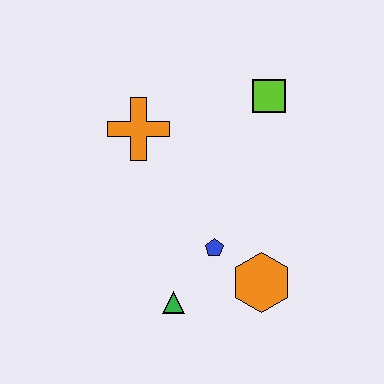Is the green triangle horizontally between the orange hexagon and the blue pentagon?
No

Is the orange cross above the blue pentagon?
Yes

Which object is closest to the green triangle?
The blue pentagon is closest to the green triangle.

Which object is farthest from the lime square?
The green triangle is farthest from the lime square.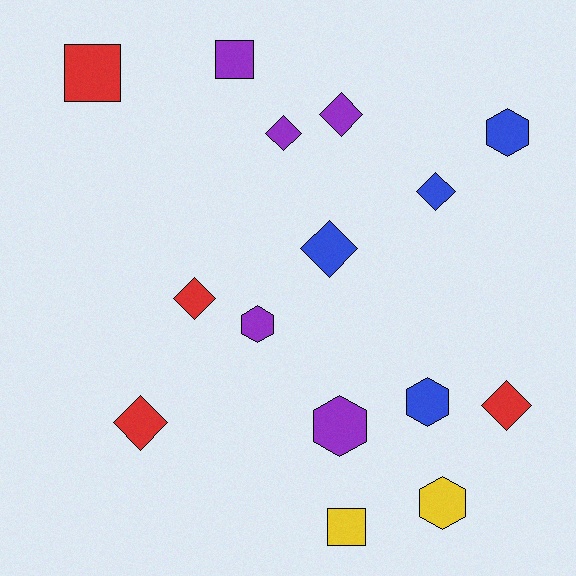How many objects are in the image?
There are 15 objects.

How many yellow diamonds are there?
There are no yellow diamonds.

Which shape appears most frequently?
Diamond, with 7 objects.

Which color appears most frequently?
Purple, with 5 objects.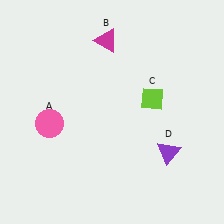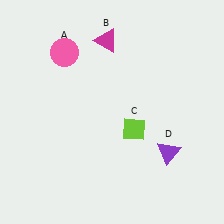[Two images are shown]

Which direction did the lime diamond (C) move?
The lime diamond (C) moved down.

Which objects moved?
The objects that moved are: the pink circle (A), the lime diamond (C).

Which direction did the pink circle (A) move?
The pink circle (A) moved up.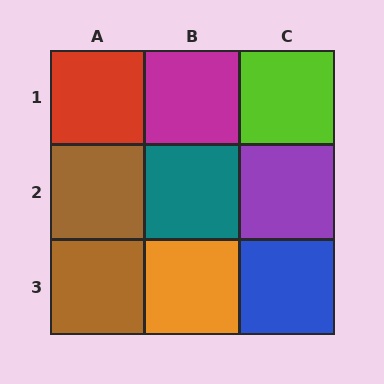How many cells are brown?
2 cells are brown.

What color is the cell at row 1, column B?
Magenta.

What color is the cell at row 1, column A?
Red.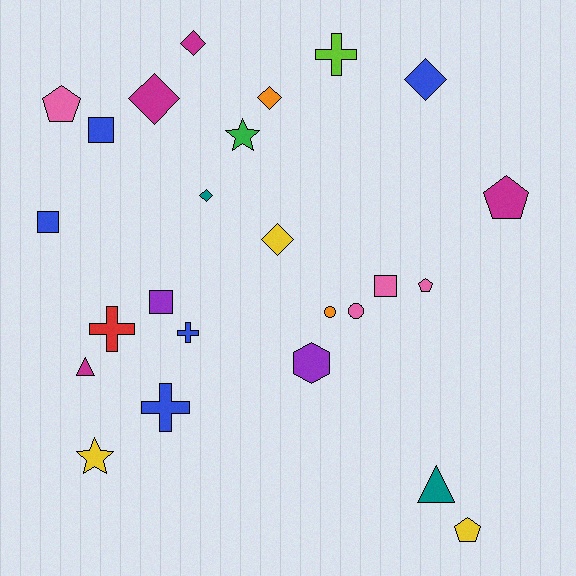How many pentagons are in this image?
There are 4 pentagons.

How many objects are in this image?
There are 25 objects.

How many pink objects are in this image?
There are 4 pink objects.